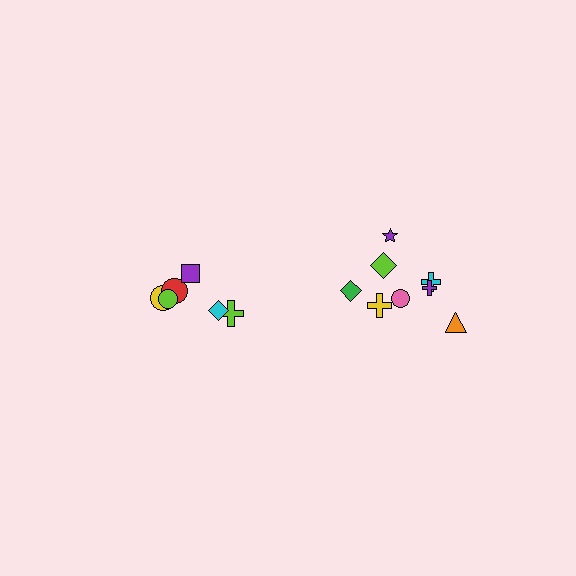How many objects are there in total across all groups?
There are 14 objects.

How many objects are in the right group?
There are 8 objects.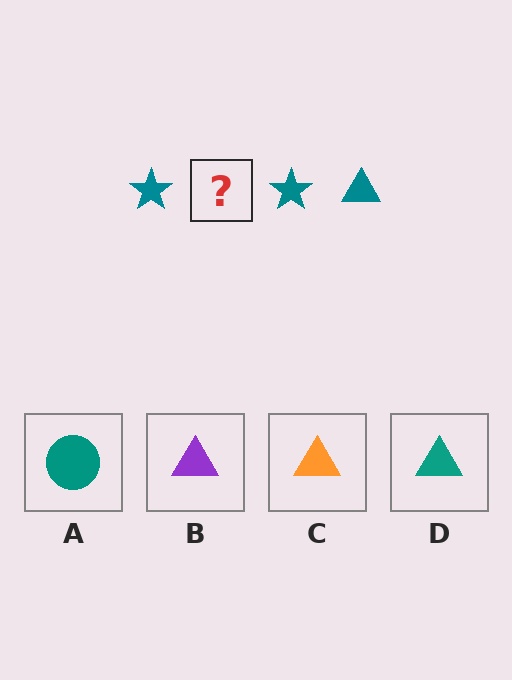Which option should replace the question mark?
Option D.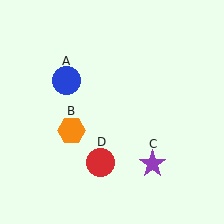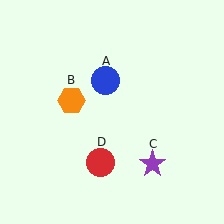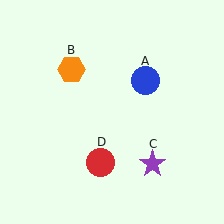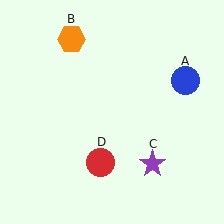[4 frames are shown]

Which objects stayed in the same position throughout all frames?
Purple star (object C) and red circle (object D) remained stationary.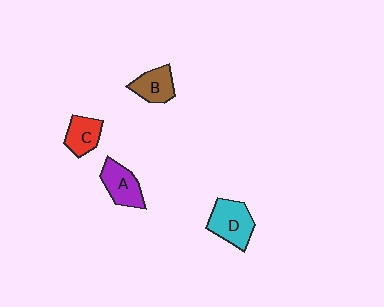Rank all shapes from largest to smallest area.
From largest to smallest: D (cyan), A (purple), B (brown), C (red).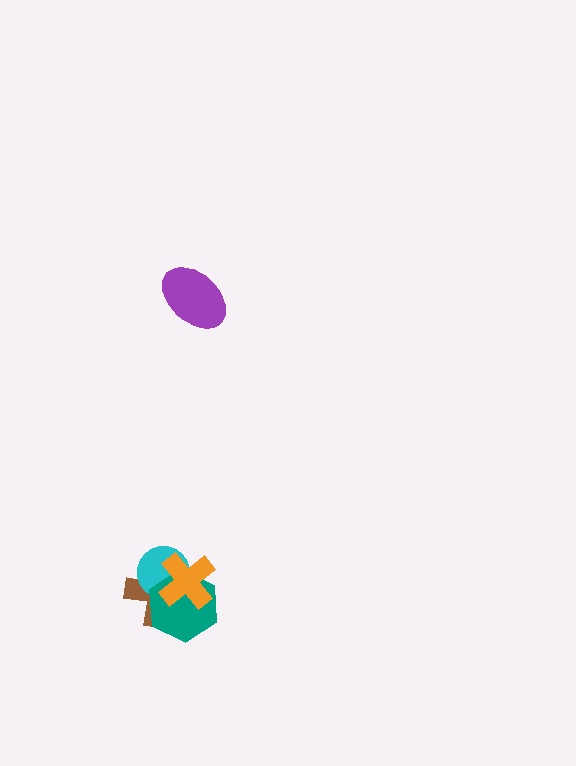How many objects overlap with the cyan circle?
3 objects overlap with the cyan circle.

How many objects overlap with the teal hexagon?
3 objects overlap with the teal hexagon.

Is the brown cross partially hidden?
Yes, it is partially covered by another shape.